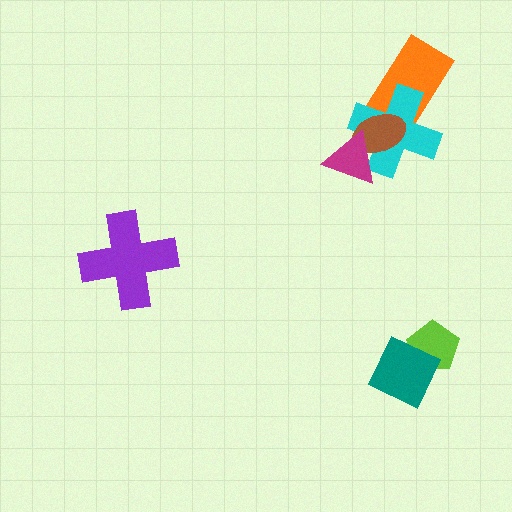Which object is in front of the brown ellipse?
The magenta triangle is in front of the brown ellipse.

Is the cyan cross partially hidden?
Yes, it is partially covered by another shape.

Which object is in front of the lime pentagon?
The teal square is in front of the lime pentagon.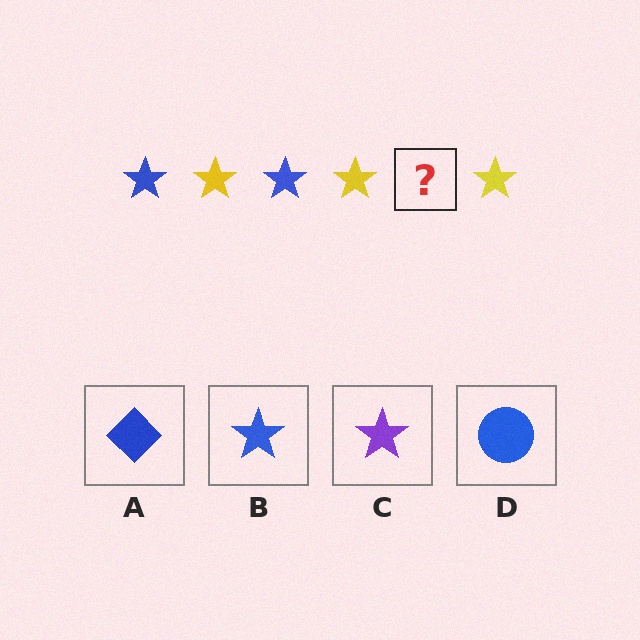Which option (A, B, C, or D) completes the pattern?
B.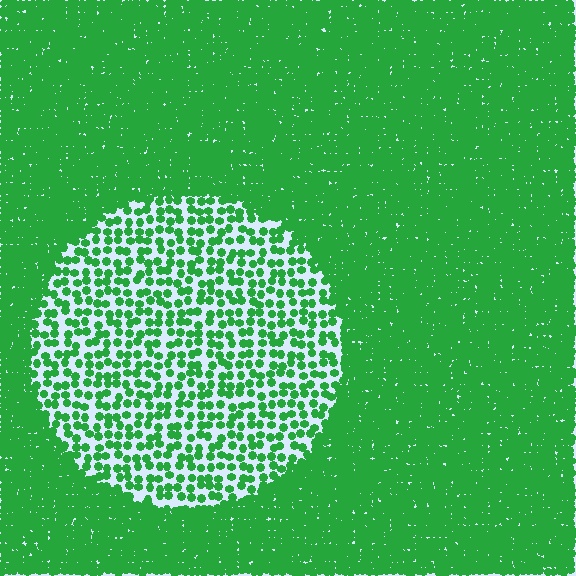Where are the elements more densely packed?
The elements are more densely packed outside the circle boundary.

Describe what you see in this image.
The image contains small green elements arranged at two different densities. A circle-shaped region is visible where the elements are less densely packed than the surrounding area.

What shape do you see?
I see a circle.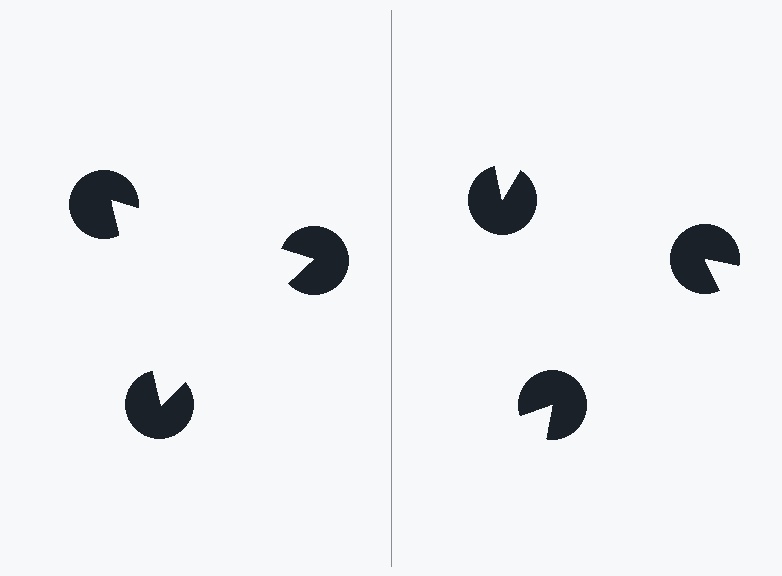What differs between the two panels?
The pac-man discs are positioned identically on both sides; only the wedge orientations differ. On the left they align to a triangle; on the right they are misaligned.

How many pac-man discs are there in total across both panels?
6 — 3 on each side.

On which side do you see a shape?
An illusory triangle appears on the left side. On the right side the wedge cuts are rotated, so no coherent shape forms.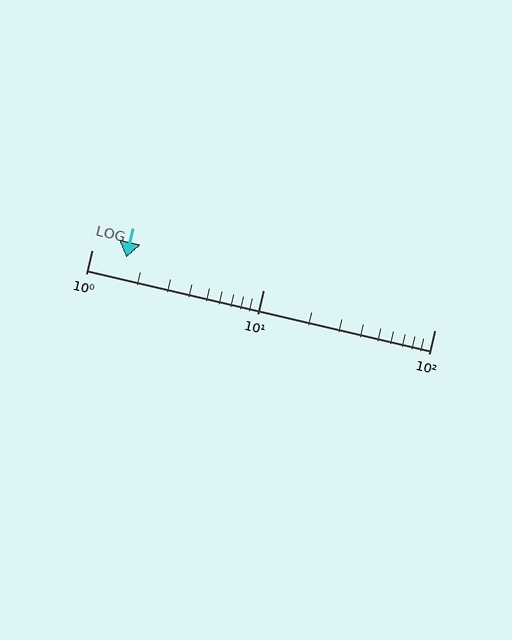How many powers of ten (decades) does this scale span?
The scale spans 2 decades, from 1 to 100.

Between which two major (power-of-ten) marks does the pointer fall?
The pointer is between 1 and 10.